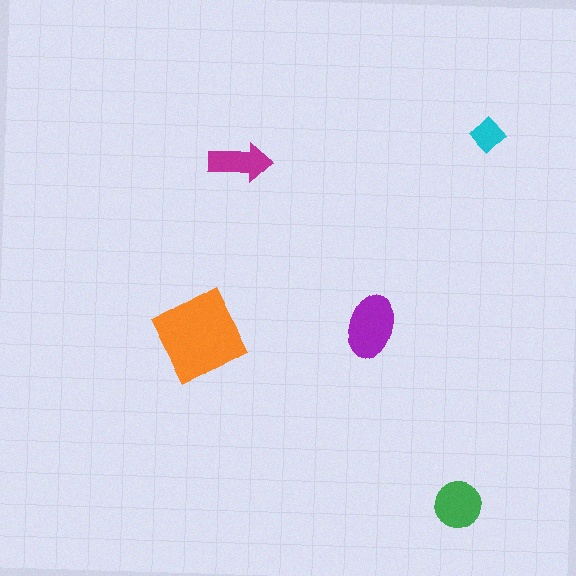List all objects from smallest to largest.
The cyan diamond, the magenta arrow, the green circle, the purple ellipse, the orange square.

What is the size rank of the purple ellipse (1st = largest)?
2nd.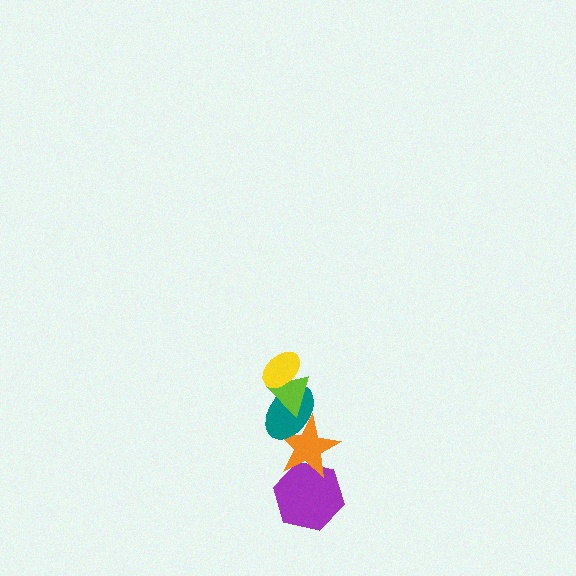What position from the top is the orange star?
The orange star is 4th from the top.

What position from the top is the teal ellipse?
The teal ellipse is 3rd from the top.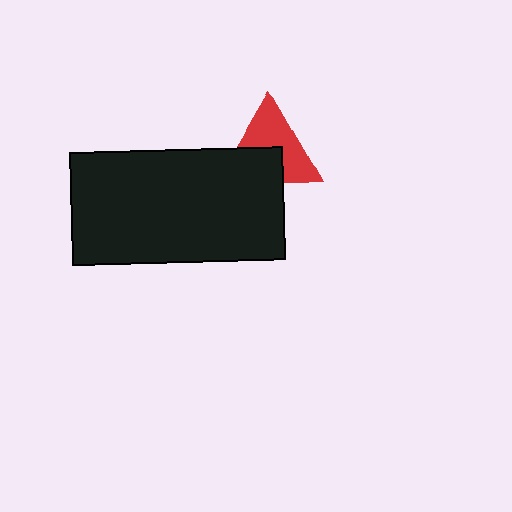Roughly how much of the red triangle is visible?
About half of it is visible (roughly 59%).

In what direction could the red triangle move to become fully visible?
The red triangle could move up. That would shift it out from behind the black rectangle entirely.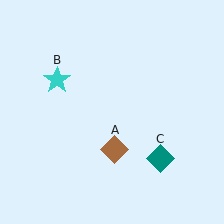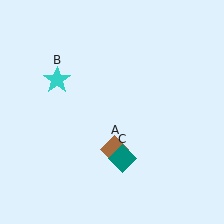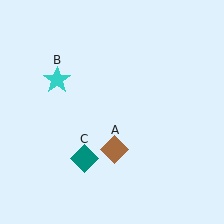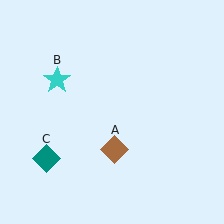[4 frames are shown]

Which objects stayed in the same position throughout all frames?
Brown diamond (object A) and cyan star (object B) remained stationary.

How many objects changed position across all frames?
1 object changed position: teal diamond (object C).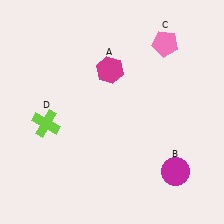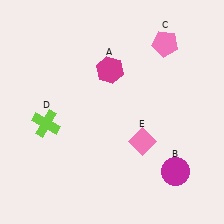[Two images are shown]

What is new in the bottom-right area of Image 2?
A pink diamond (E) was added in the bottom-right area of Image 2.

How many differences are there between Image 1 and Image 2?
There is 1 difference between the two images.